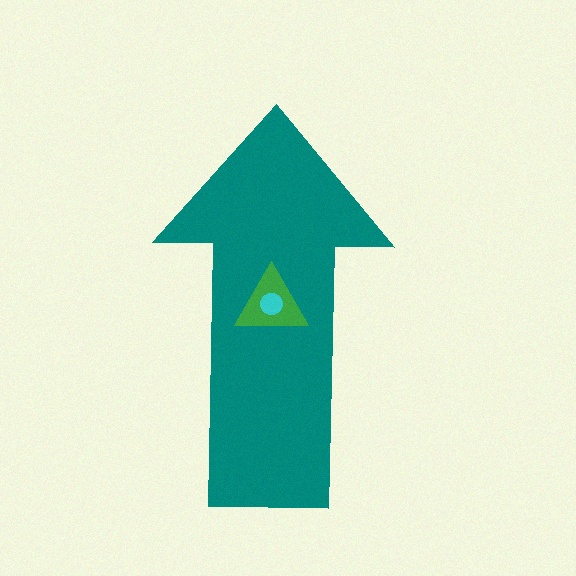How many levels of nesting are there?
3.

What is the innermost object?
The cyan circle.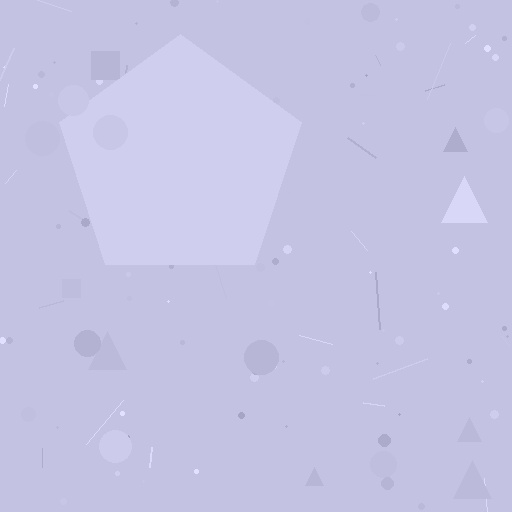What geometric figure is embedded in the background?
A pentagon is embedded in the background.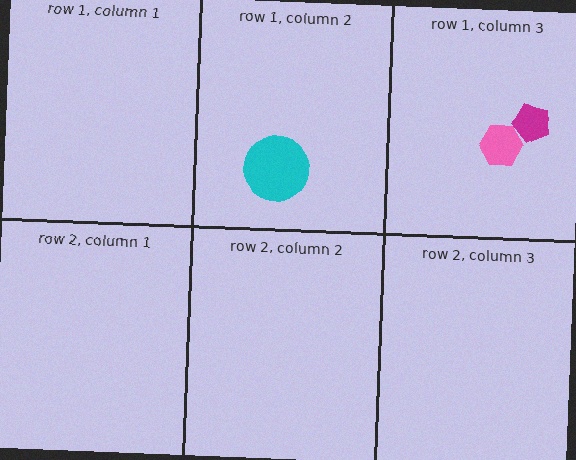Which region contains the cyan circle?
The row 1, column 2 region.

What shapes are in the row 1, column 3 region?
The magenta pentagon, the pink hexagon.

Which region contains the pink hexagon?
The row 1, column 3 region.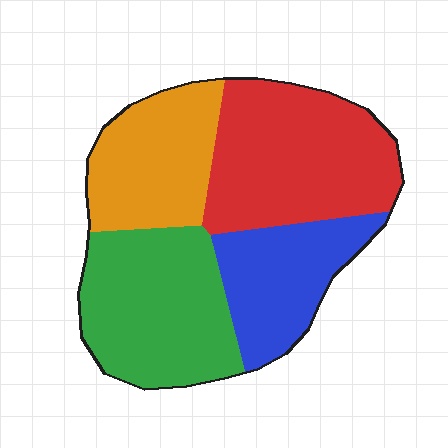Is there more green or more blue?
Green.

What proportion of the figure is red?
Red takes up between a quarter and a half of the figure.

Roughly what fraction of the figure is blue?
Blue takes up less than a quarter of the figure.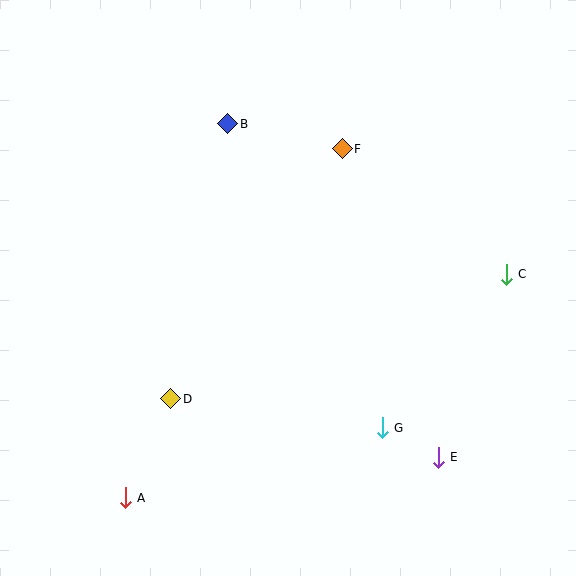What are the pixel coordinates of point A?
Point A is at (125, 498).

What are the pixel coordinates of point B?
Point B is at (228, 124).